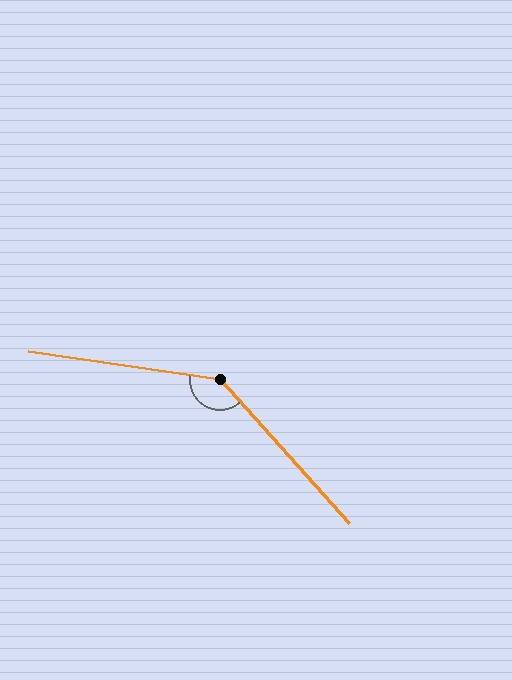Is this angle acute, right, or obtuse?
It is obtuse.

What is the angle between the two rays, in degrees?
Approximately 140 degrees.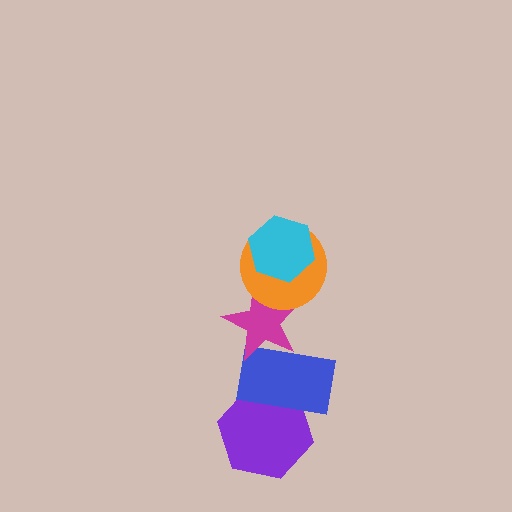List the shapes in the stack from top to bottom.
From top to bottom: the cyan hexagon, the orange circle, the magenta star, the blue rectangle, the purple hexagon.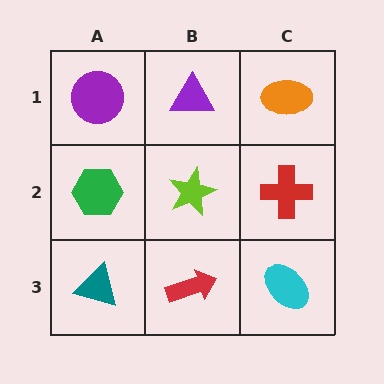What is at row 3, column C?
A cyan ellipse.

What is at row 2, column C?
A red cross.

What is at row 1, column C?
An orange ellipse.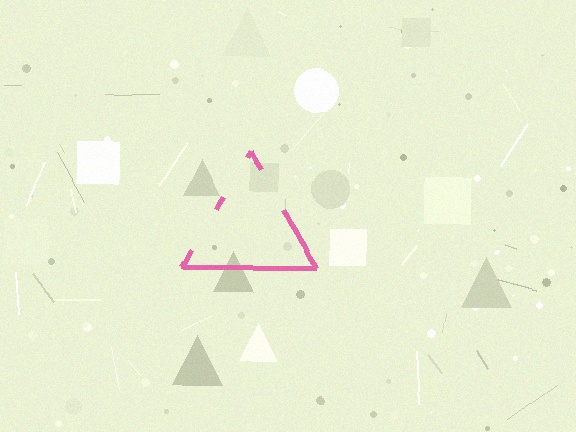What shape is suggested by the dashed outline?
The dashed outline suggests a triangle.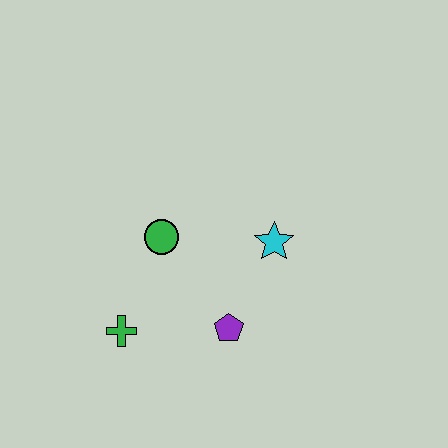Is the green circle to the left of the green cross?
No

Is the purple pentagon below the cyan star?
Yes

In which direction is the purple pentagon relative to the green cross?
The purple pentagon is to the right of the green cross.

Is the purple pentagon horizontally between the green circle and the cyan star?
Yes